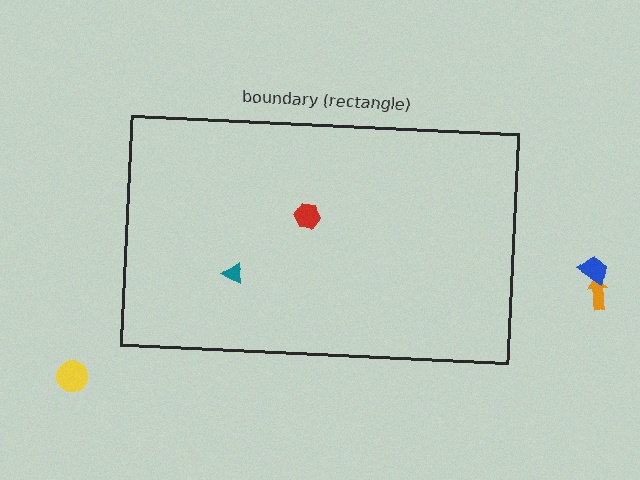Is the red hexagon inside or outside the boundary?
Inside.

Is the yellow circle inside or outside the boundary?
Outside.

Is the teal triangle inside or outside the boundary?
Inside.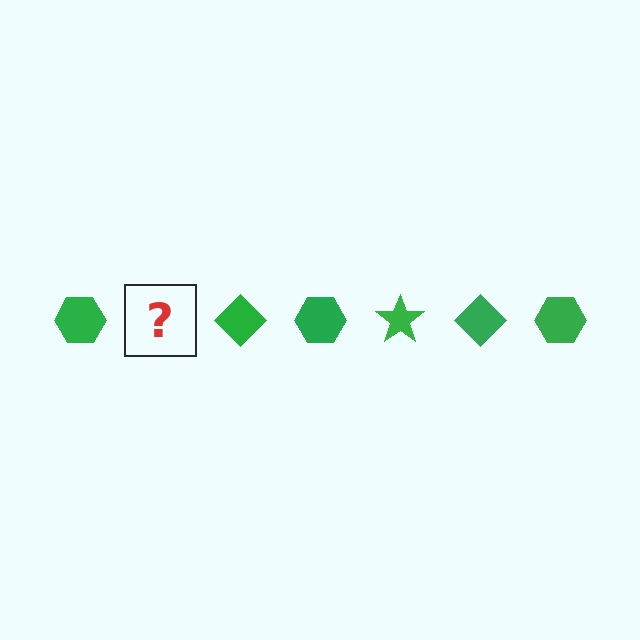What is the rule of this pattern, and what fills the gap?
The rule is that the pattern cycles through hexagon, star, diamond shapes in green. The gap should be filled with a green star.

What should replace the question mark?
The question mark should be replaced with a green star.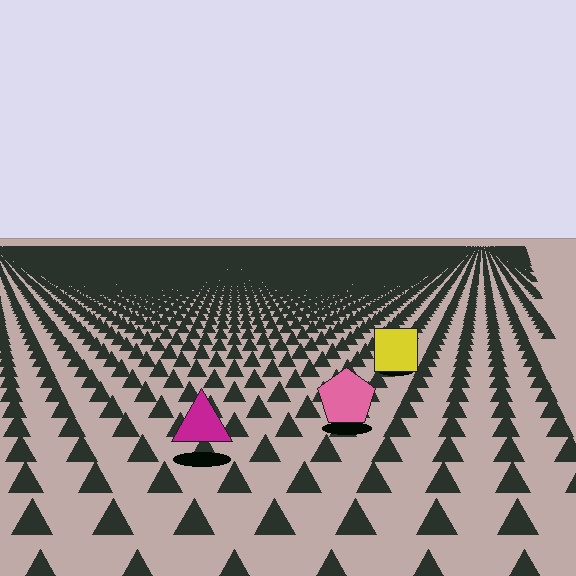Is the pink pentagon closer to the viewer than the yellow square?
Yes. The pink pentagon is closer — you can tell from the texture gradient: the ground texture is coarser near it.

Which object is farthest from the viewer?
The yellow square is farthest from the viewer. It appears smaller and the ground texture around it is denser.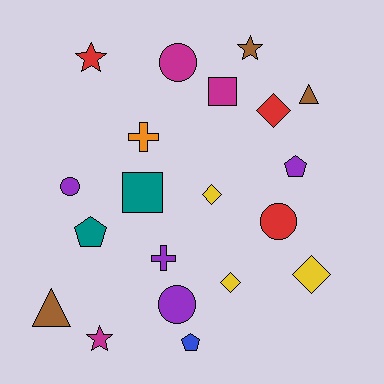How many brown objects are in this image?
There are 3 brown objects.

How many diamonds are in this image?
There are 4 diamonds.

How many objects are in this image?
There are 20 objects.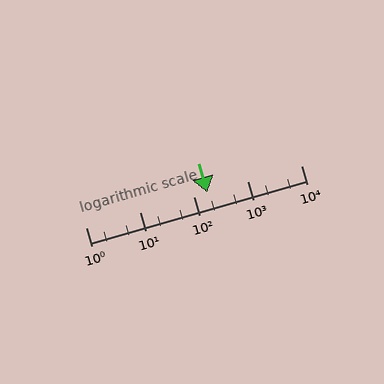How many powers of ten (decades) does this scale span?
The scale spans 4 decades, from 1 to 10000.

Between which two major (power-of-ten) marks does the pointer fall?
The pointer is between 100 and 1000.